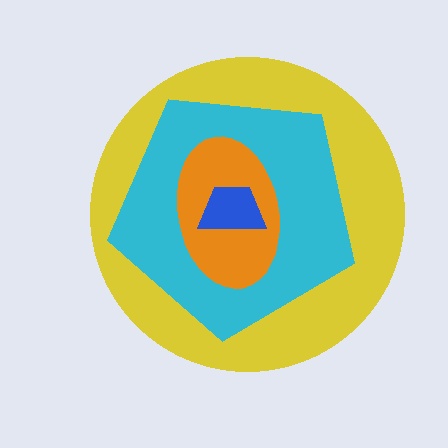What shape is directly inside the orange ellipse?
The blue trapezoid.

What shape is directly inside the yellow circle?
The cyan pentagon.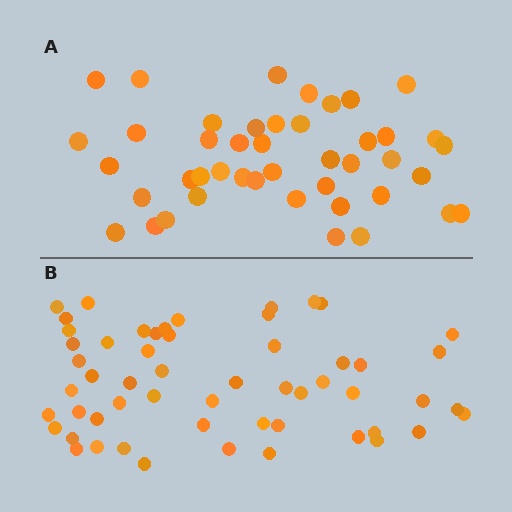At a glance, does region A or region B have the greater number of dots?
Region B (the bottom region) has more dots.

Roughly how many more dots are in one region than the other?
Region B has roughly 12 or so more dots than region A.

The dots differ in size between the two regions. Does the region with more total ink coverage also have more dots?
No. Region A has more total ink coverage because its dots are larger, but region B actually contains more individual dots. Total area can be misleading — the number of items is what matters here.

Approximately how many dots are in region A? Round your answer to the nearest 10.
About 40 dots. (The exact count is 44, which rounds to 40.)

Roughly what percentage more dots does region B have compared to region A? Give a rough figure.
About 25% more.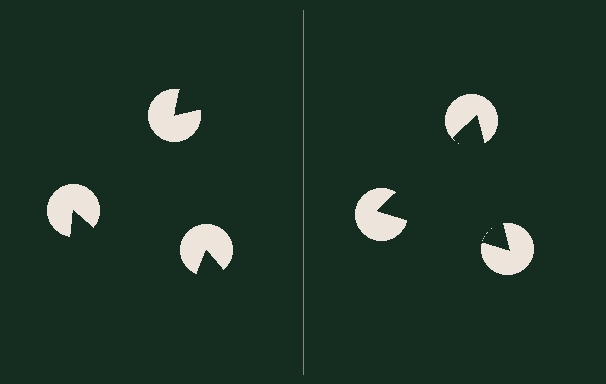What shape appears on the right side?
An illusory triangle.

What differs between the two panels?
The pac-man discs are positioned identically on both sides; only the wedge orientations differ. On the right they align to a triangle; on the left they are misaligned.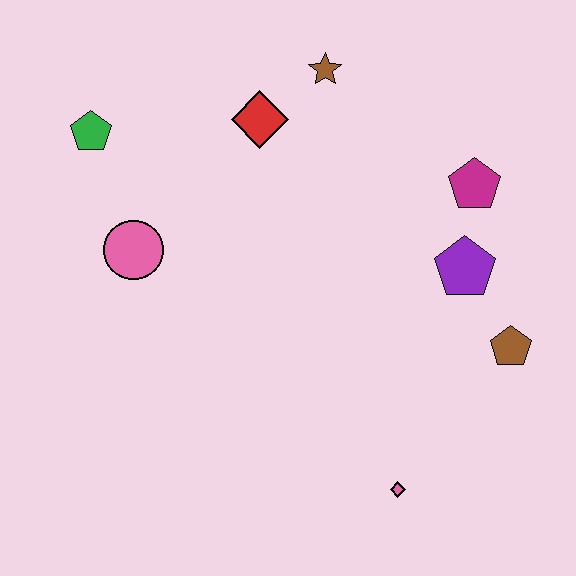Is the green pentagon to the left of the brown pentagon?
Yes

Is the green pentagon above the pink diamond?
Yes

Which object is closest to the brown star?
The red diamond is closest to the brown star.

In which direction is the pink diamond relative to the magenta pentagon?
The pink diamond is below the magenta pentagon.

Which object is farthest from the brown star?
The pink diamond is farthest from the brown star.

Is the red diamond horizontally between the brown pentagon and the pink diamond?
No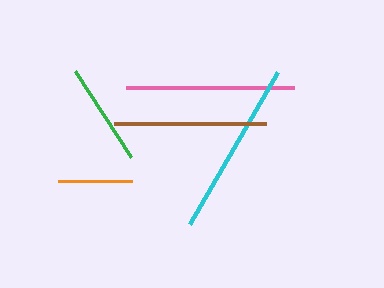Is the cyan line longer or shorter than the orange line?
The cyan line is longer than the orange line.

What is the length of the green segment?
The green segment is approximately 103 pixels long.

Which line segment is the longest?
The cyan line is the longest at approximately 175 pixels.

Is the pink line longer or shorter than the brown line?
The pink line is longer than the brown line.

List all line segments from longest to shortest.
From longest to shortest: cyan, pink, brown, green, orange.